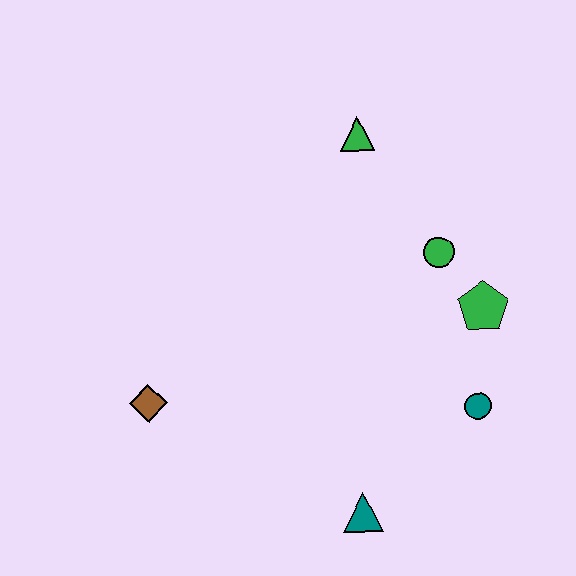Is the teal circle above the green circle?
No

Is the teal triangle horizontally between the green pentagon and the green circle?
No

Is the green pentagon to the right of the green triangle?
Yes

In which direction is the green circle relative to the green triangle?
The green circle is below the green triangle.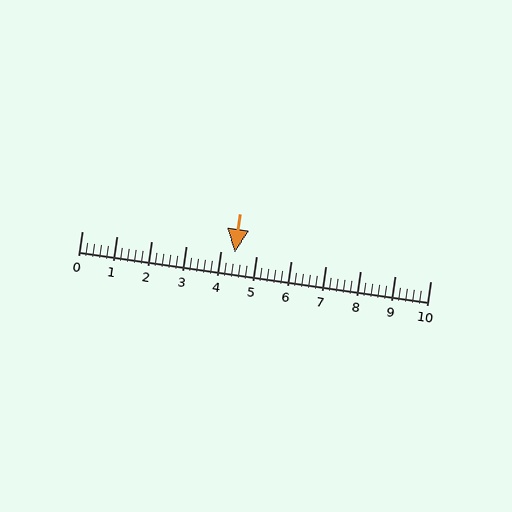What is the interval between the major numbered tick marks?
The major tick marks are spaced 1 units apart.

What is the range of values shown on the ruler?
The ruler shows values from 0 to 10.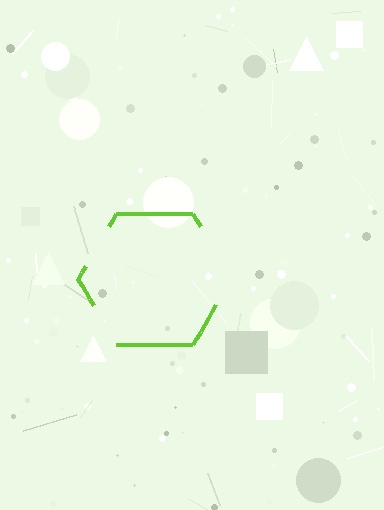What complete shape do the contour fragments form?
The contour fragments form a hexagon.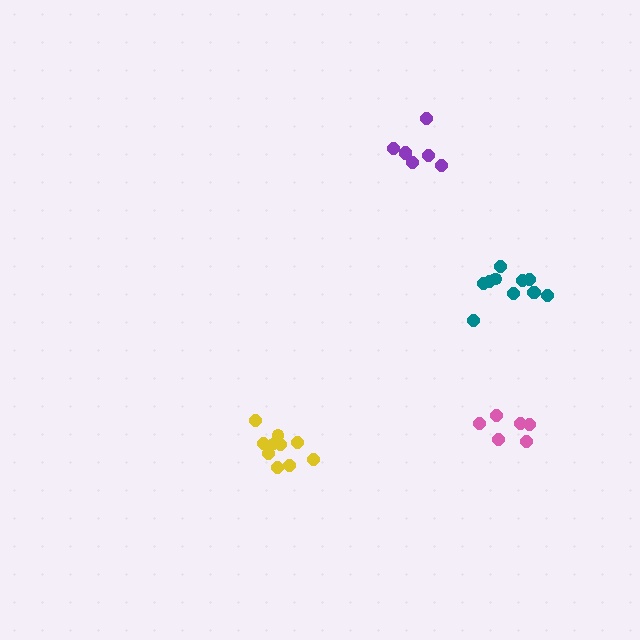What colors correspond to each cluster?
The clusters are colored: purple, yellow, pink, teal.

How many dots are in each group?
Group 1: 7 dots, Group 2: 10 dots, Group 3: 6 dots, Group 4: 11 dots (34 total).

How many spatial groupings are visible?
There are 4 spatial groupings.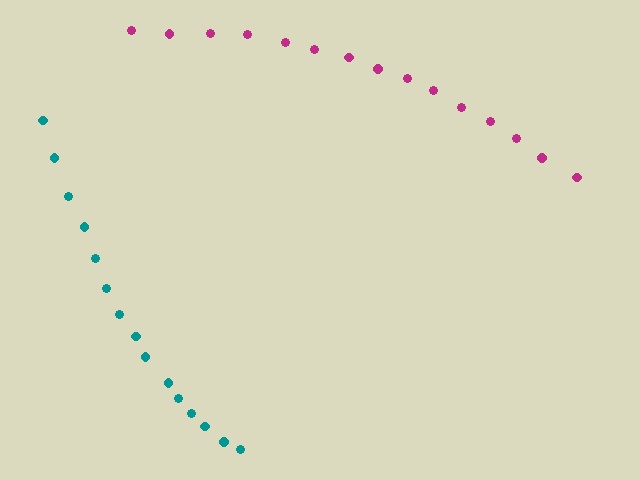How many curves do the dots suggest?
There are 2 distinct paths.